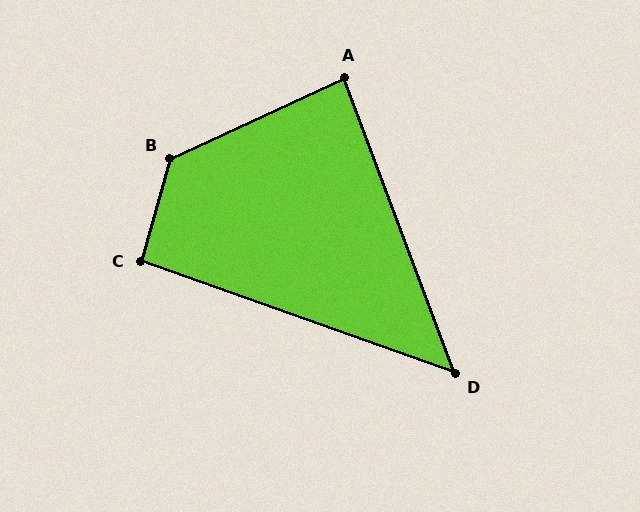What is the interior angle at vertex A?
Approximately 86 degrees (approximately right).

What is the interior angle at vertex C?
Approximately 94 degrees (approximately right).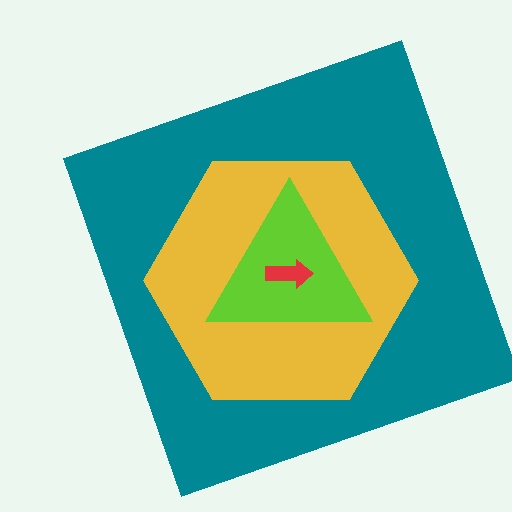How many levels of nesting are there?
4.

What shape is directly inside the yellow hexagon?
The lime triangle.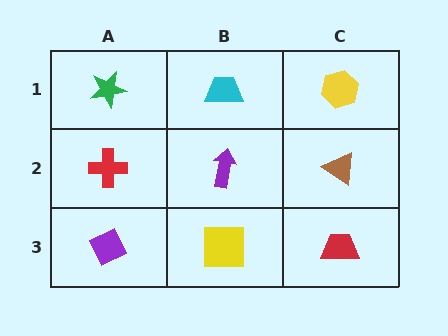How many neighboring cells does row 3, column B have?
3.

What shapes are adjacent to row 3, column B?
A purple arrow (row 2, column B), a purple diamond (row 3, column A), a red trapezoid (row 3, column C).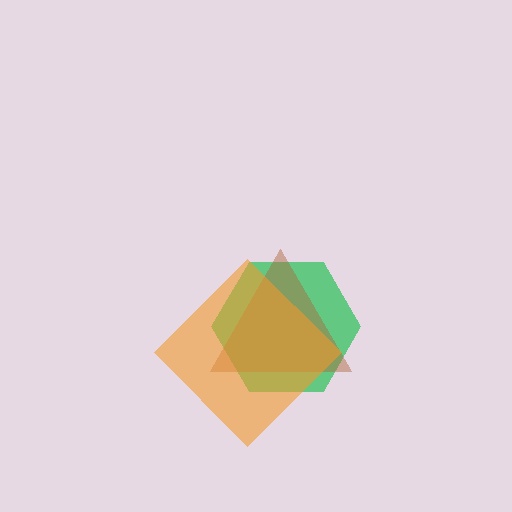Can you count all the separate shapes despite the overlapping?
Yes, there are 3 separate shapes.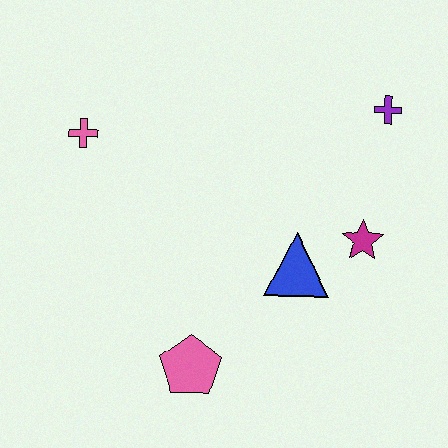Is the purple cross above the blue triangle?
Yes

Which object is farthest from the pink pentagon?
The purple cross is farthest from the pink pentagon.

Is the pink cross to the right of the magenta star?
No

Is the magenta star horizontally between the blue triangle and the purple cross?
Yes